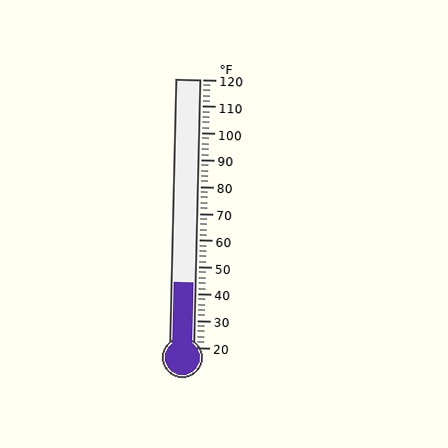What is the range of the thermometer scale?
The thermometer scale ranges from 20°F to 120°F.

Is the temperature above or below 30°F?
The temperature is above 30°F.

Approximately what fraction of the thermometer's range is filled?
The thermometer is filled to approximately 25% of its range.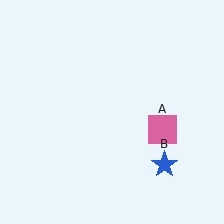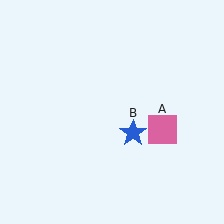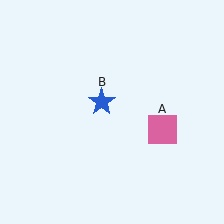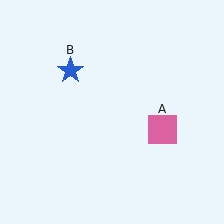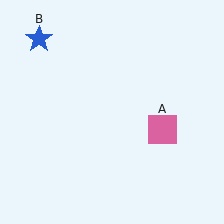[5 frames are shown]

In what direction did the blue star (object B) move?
The blue star (object B) moved up and to the left.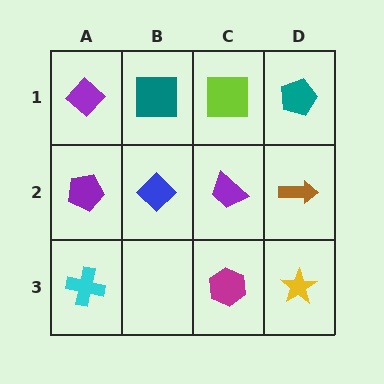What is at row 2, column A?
A purple pentagon.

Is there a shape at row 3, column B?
No, that cell is empty.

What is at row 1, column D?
A teal pentagon.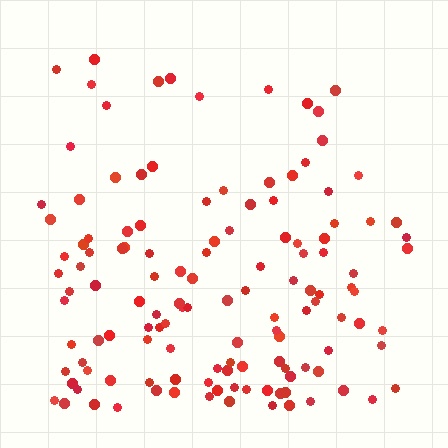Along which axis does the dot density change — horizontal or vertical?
Vertical.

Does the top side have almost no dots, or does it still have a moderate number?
Still a moderate number, just noticeably fewer than the bottom.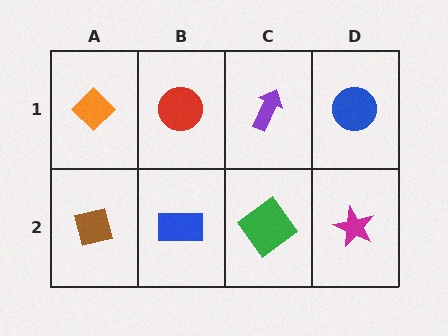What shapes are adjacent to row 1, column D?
A magenta star (row 2, column D), a purple arrow (row 1, column C).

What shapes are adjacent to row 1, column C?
A green diamond (row 2, column C), a red circle (row 1, column B), a blue circle (row 1, column D).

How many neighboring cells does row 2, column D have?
2.